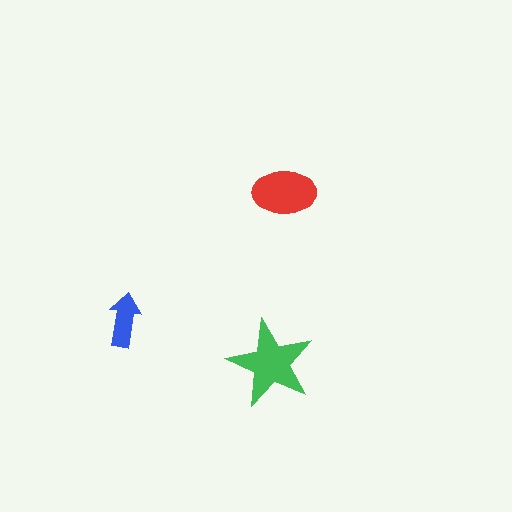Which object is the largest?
The green star.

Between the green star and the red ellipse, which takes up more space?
The green star.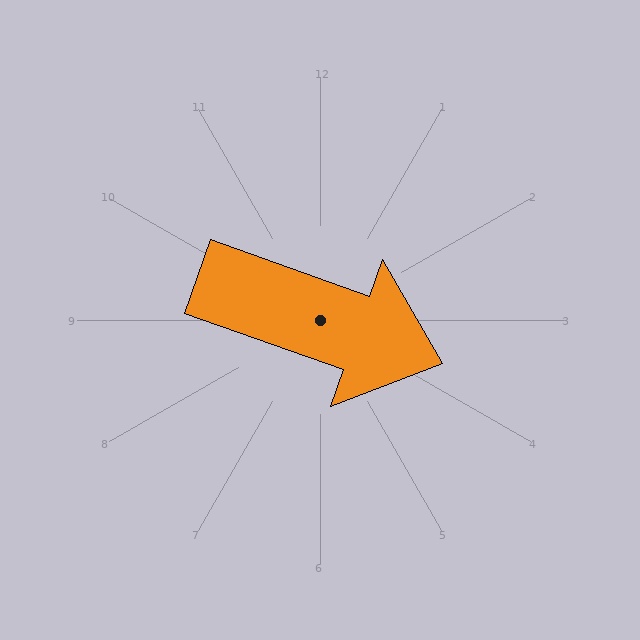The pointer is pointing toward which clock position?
Roughly 4 o'clock.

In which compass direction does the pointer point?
East.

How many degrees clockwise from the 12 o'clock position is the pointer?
Approximately 110 degrees.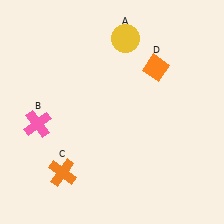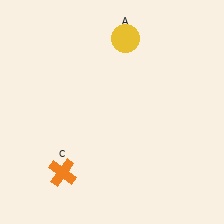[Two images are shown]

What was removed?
The orange diamond (D), the pink cross (B) were removed in Image 2.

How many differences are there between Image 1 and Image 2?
There are 2 differences between the two images.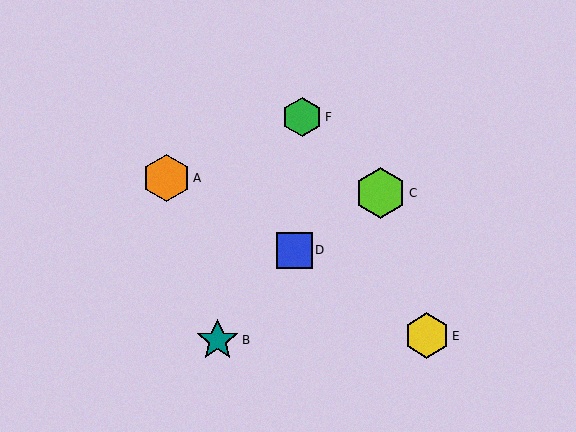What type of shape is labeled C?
Shape C is a lime hexagon.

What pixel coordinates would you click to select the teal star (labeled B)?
Click at (218, 340) to select the teal star B.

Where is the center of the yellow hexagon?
The center of the yellow hexagon is at (427, 336).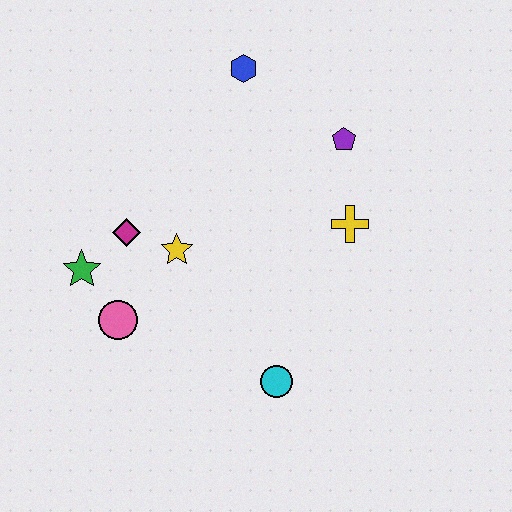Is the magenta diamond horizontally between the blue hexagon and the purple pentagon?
No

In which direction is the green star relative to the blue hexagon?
The green star is below the blue hexagon.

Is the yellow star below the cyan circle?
No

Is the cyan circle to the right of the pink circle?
Yes